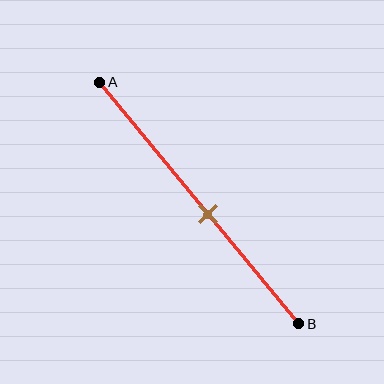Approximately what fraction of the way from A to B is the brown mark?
The brown mark is approximately 55% of the way from A to B.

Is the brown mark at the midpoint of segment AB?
No, the mark is at about 55% from A, not at the 50% midpoint.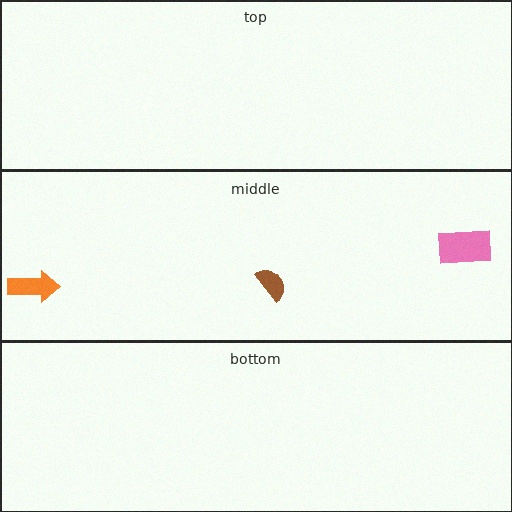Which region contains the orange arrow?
The middle region.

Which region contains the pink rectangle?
The middle region.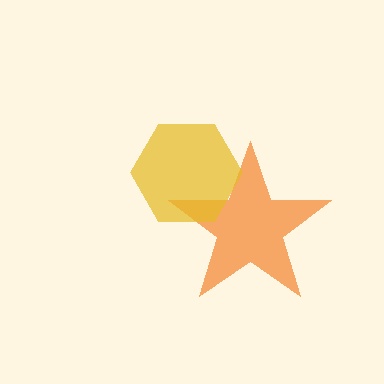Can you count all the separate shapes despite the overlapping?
Yes, there are 2 separate shapes.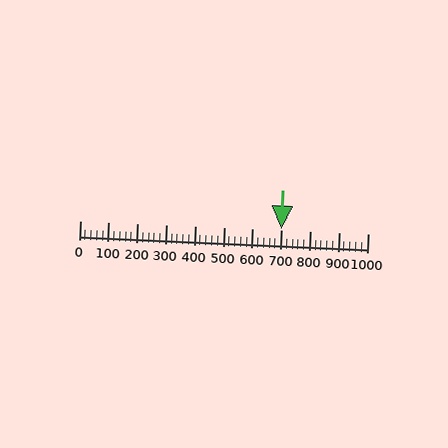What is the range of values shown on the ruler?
The ruler shows values from 0 to 1000.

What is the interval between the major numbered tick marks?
The major tick marks are spaced 100 units apart.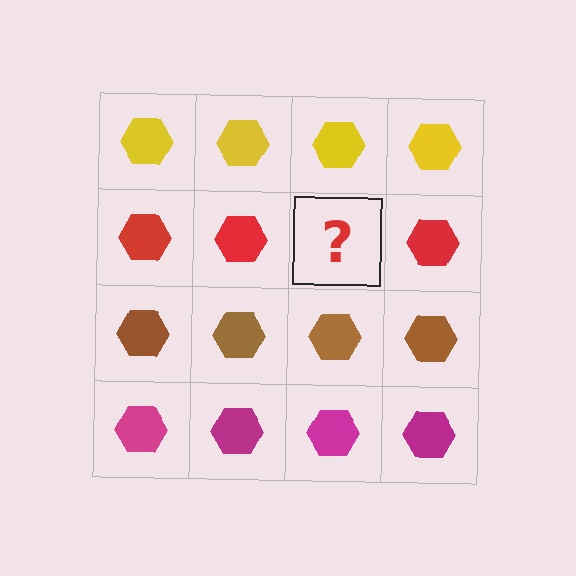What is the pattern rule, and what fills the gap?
The rule is that each row has a consistent color. The gap should be filled with a red hexagon.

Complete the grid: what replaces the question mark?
The question mark should be replaced with a red hexagon.